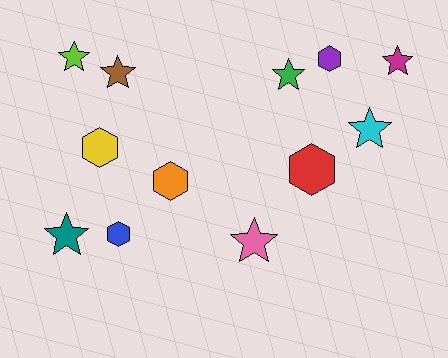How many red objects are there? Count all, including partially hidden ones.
There is 1 red object.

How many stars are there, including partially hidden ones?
There are 7 stars.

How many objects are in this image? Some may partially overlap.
There are 12 objects.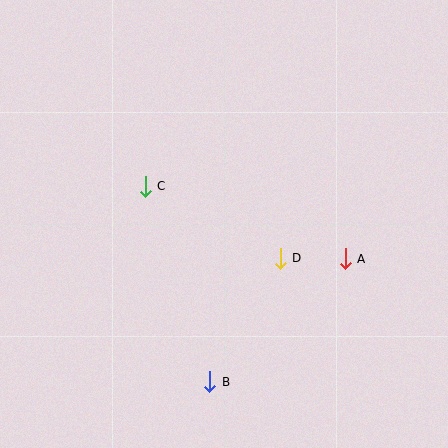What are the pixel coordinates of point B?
Point B is at (210, 382).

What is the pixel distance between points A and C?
The distance between A and C is 213 pixels.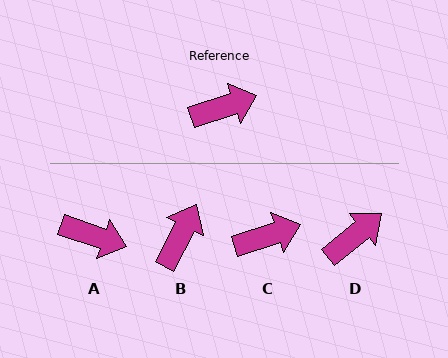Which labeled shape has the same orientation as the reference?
C.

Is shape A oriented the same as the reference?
No, it is off by about 37 degrees.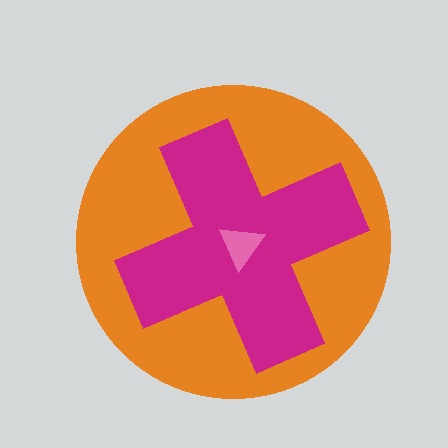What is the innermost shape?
The pink triangle.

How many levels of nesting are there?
3.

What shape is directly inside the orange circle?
The magenta cross.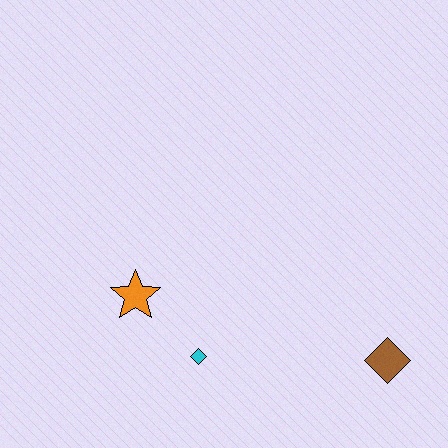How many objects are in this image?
There are 3 objects.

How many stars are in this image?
There is 1 star.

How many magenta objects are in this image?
There are no magenta objects.